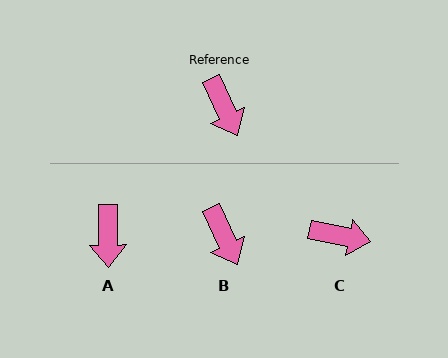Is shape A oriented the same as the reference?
No, it is off by about 24 degrees.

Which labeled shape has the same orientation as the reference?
B.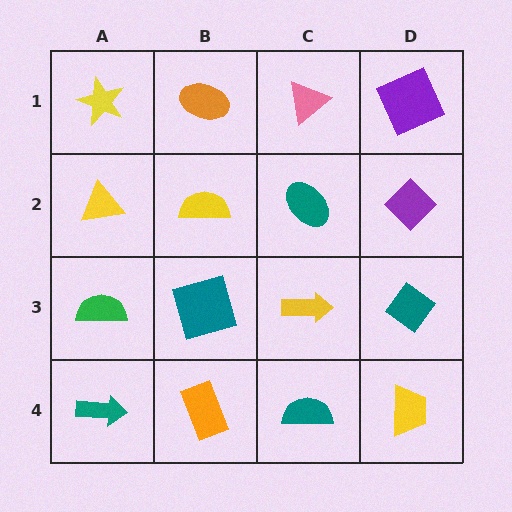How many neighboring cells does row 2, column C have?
4.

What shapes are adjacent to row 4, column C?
A yellow arrow (row 3, column C), an orange rectangle (row 4, column B), a yellow trapezoid (row 4, column D).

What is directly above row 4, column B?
A teal square.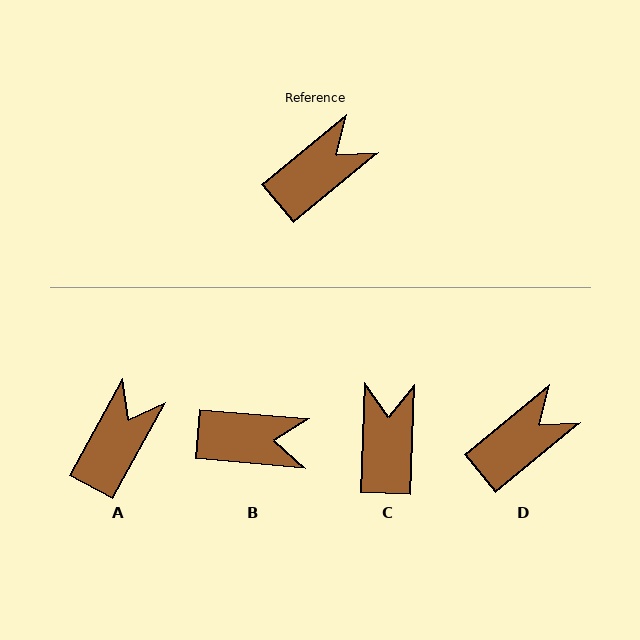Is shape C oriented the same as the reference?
No, it is off by about 48 degrees.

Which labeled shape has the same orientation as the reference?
D.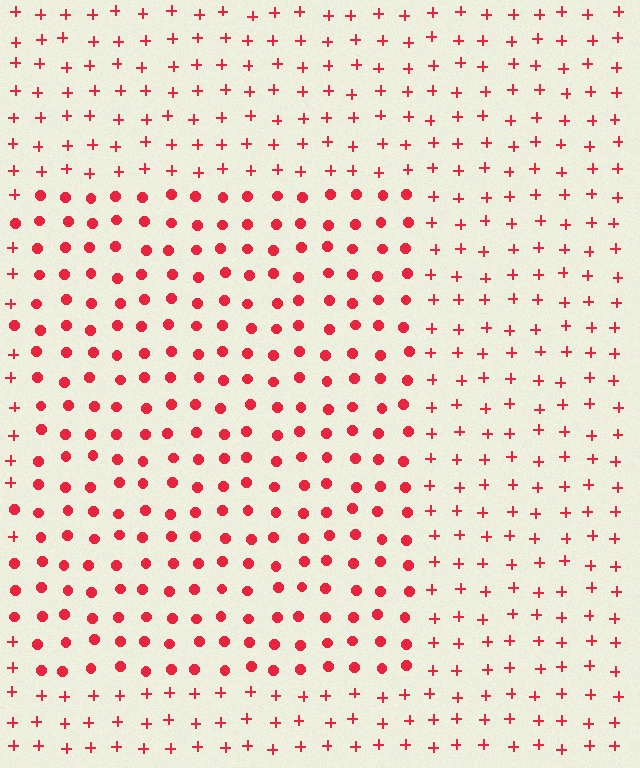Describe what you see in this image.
The image is filled with small red elements arranged in a uniform grid. A rectangle-shaped region contains circles, while the surrounding area contains plus signs. The boundary is defined purely by the change in element shape.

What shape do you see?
I see a rectangle.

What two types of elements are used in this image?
The image uses circles inside the rectangle region and plus signs outside it.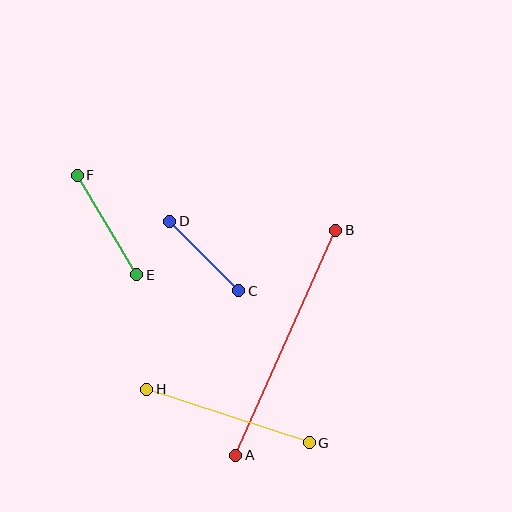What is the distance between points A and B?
The distance is approximately 246 pixels.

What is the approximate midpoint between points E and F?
The midpoint is at approximately (107, 225) pixels.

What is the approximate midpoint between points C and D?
The midpoint is at approximately (204, 256) pixels.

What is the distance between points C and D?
The distance is approximately 98 pixels.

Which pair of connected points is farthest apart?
Points A and B are farthest apart.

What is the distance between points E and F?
The distance is approximately 116 pixels.